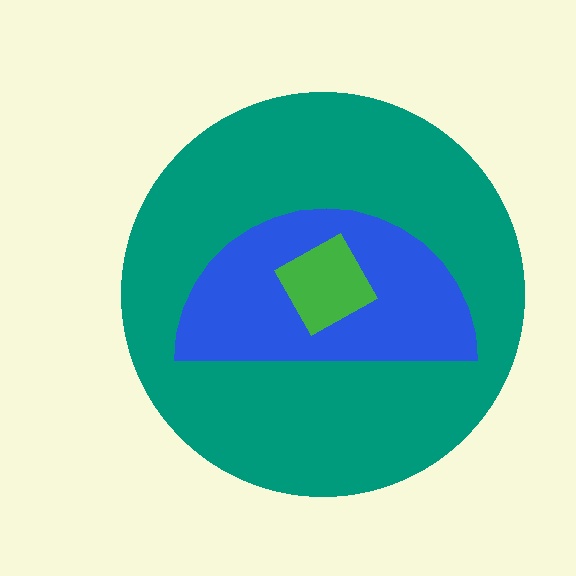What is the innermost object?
The green square.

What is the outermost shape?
The teal circle.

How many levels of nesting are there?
3.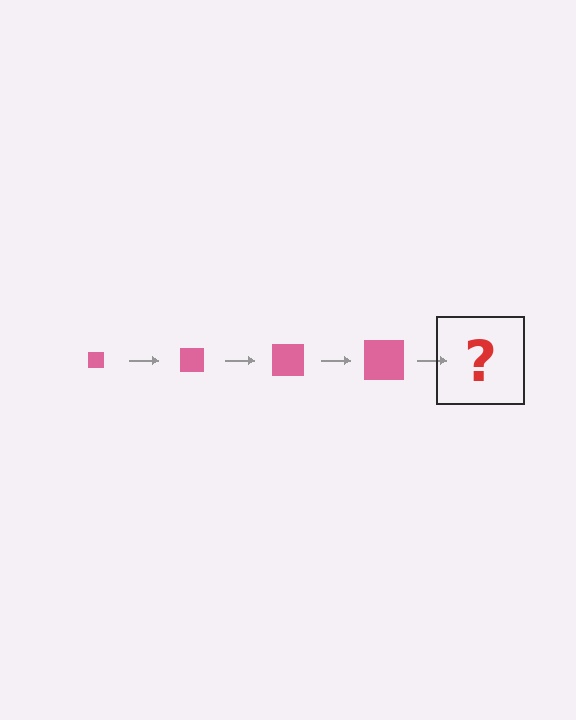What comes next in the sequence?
The next element should be a pink square, larger than the previous one.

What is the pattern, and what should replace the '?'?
The pattern is that the square gets progressively larger each step. The '?' should be a pink square, larger than the previous one.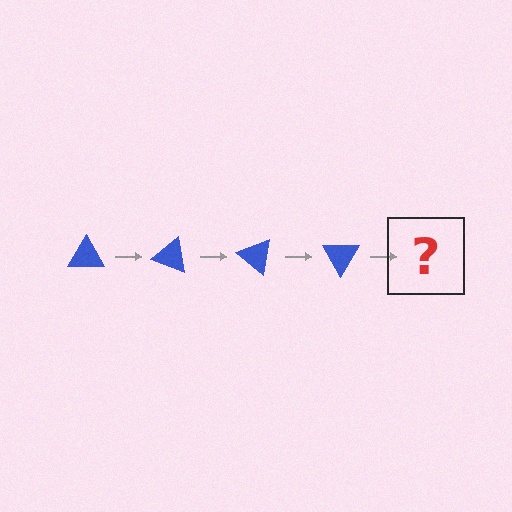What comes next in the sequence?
The next element should be a blue triangle rotated 80 degrees.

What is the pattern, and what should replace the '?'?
The pattern is that the triangle rotates 20 degrees each step. The '?' should be a blue triangle rotated 80 degrees.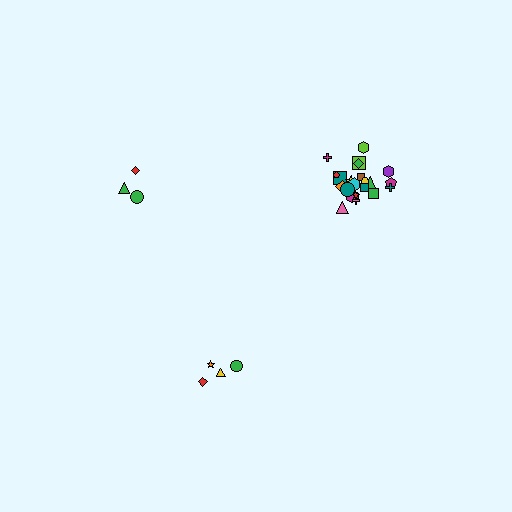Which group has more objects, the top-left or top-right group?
The top-right group.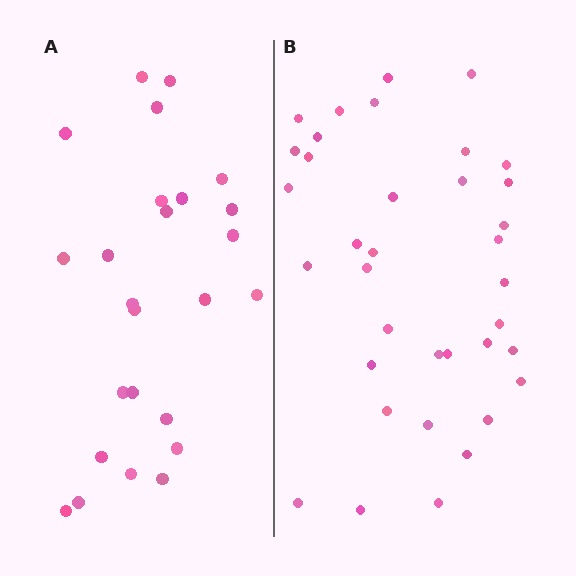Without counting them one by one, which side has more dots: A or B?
Region B (the right region) has more dots.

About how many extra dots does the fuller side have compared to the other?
Region B has roughly 12 or so more dots than region A.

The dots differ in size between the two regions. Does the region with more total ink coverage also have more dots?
No. Region A has more total ink coverage because its dots are larger, but region B actually contains more individual dots. Total area can be misleading — the number of items is what matters here.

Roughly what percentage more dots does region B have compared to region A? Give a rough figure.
About 45% more.